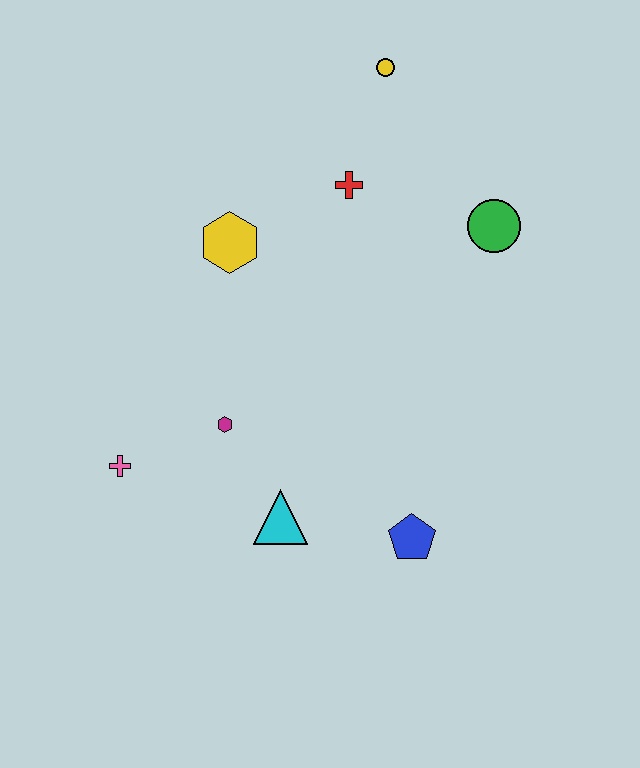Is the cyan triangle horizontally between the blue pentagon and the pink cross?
Yes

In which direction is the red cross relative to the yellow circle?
The red cross is below the yellow circle.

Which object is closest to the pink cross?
The magenta hexagon is closest to the pink cross.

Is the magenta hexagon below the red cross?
Yes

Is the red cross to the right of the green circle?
No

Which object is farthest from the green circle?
The pink cross is farthest from the green circle.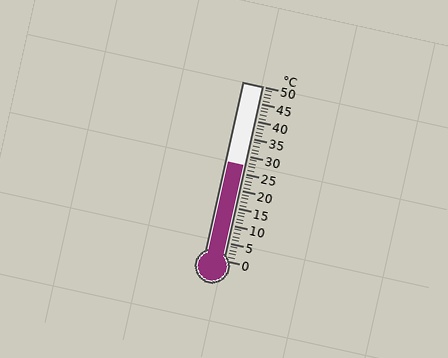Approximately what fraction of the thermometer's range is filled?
The thermometer is filled to approximately 55% of its range.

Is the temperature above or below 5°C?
The temperature is above 5°C.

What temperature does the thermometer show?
The thermometer shows approximately 27°C.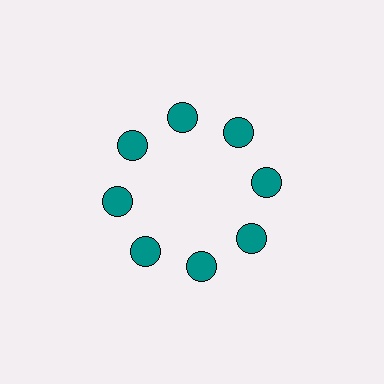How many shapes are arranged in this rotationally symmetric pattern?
There are 8 shapes, arranged in 8 groups of 1.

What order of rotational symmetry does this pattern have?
This pattern has 8-fold rotational symmetry.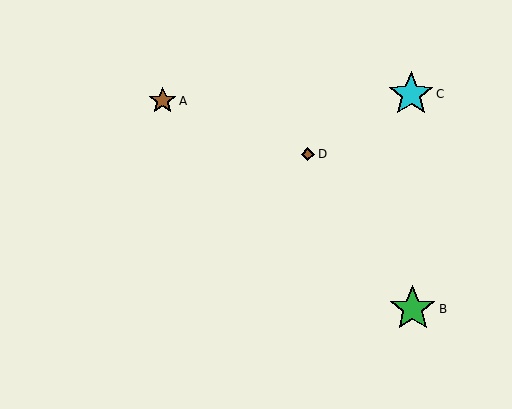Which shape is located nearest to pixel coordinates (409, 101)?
The cyan star (labeled C) at (411, 94) is nearest to that location.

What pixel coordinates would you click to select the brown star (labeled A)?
Click at (163, 101) to select the brown star A.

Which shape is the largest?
The green star (labeled B) is the largest.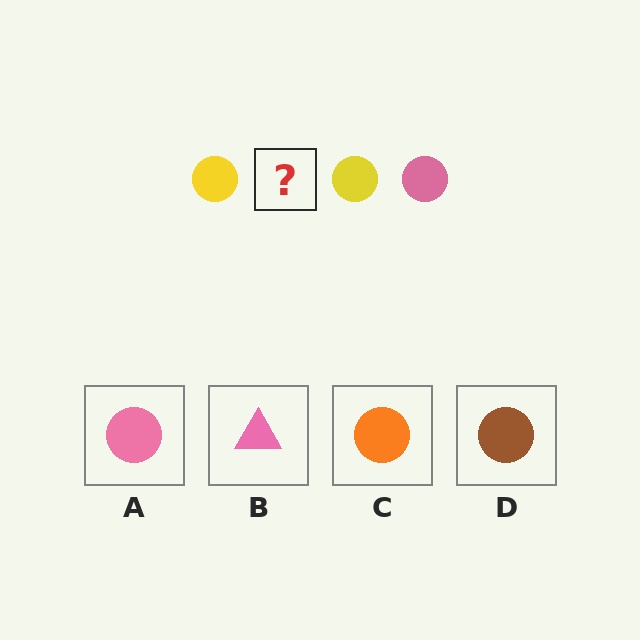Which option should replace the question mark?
Option A.